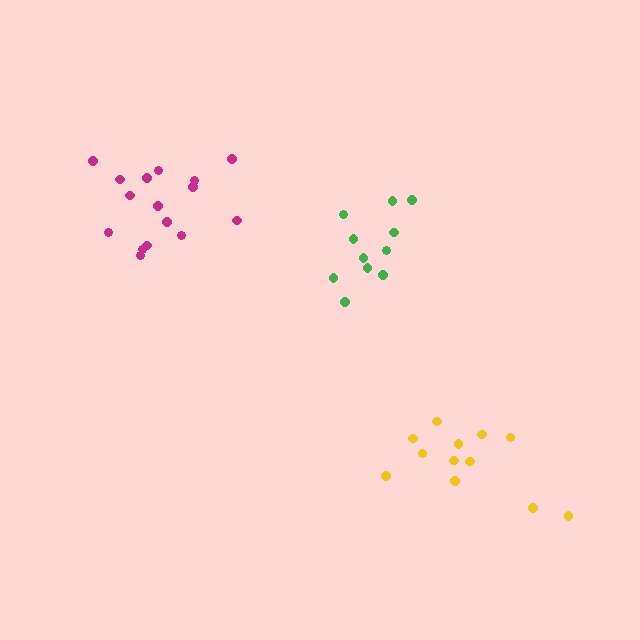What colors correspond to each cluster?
The clusters are colored: yellow, magenta, green.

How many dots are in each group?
Group 1: 12 dots, Group 2: 16 dots, Group 3: 11 dots (39 total).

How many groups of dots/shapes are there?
There are 3 groups.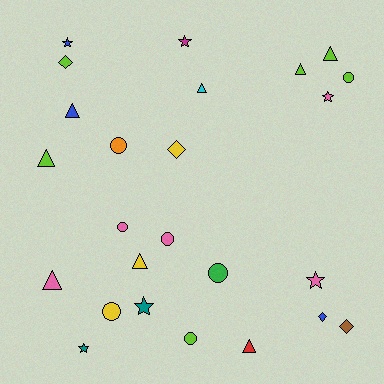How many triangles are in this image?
There are 8 triangles.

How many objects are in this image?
There are 25 objects.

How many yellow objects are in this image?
There are 3 yellow objects.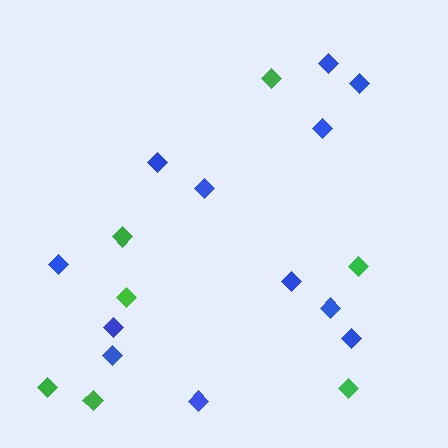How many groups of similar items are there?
There are 2 groups: one group of green diamonds (7) and one group of blue diamonds (12).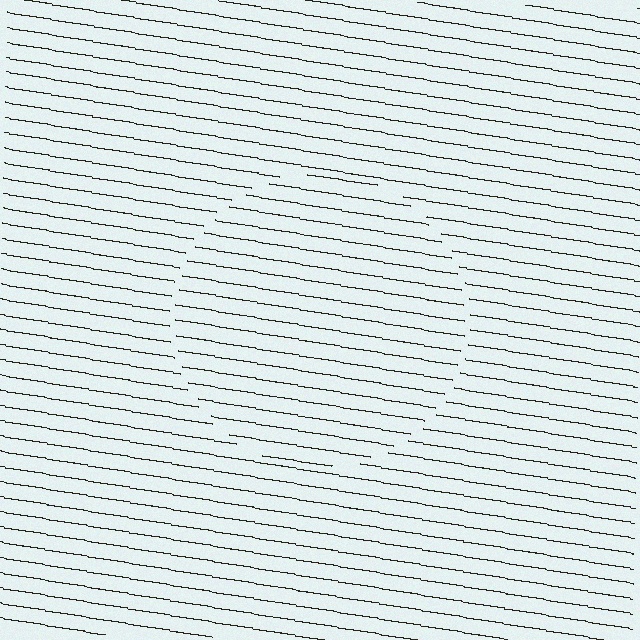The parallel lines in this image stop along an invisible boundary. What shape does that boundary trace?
An illusory circle. The interior of the shape contains the same grating, shifted by half a period — the contour is defined by the phase discontinuity where line-ends from the inner and outer gratings abut.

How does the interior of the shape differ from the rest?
The interior of the shape contains the same grating, shifted by half a period — the contour is defined by the phase discontinuity where line-ends from the inner and outer gratings abut.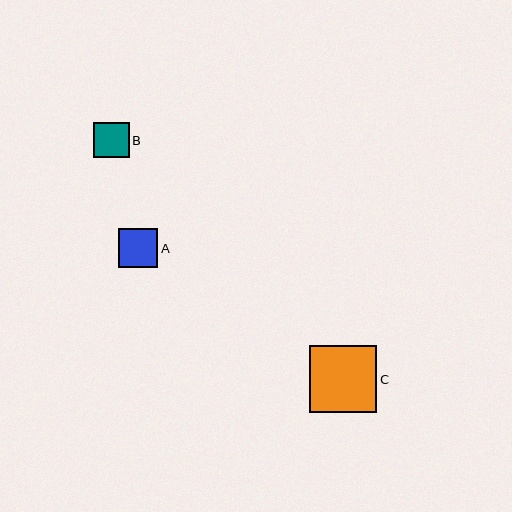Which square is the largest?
Square C is the largest with a size of approximately 67 pixels.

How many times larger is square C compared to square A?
Square C is approximately 1.7 times the size of square A.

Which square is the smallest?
Square B is the smallest with a size of approximately 35 pixels.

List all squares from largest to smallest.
From largest to smallest: C, A, B.